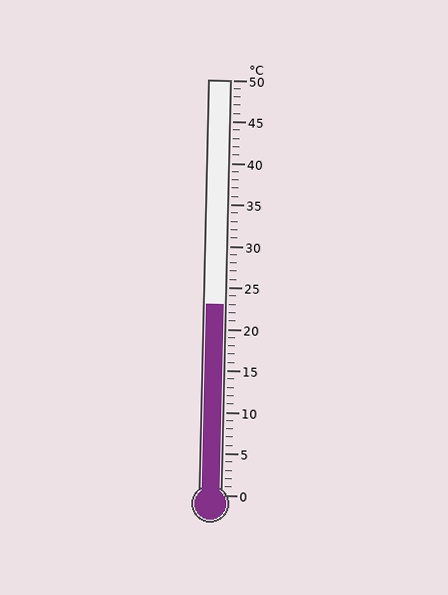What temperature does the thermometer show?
The thermometer shows approximately 23°C.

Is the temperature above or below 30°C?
The temperature is below 30°C.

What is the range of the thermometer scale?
The thermometer scale ranges from 0°C to 50°C.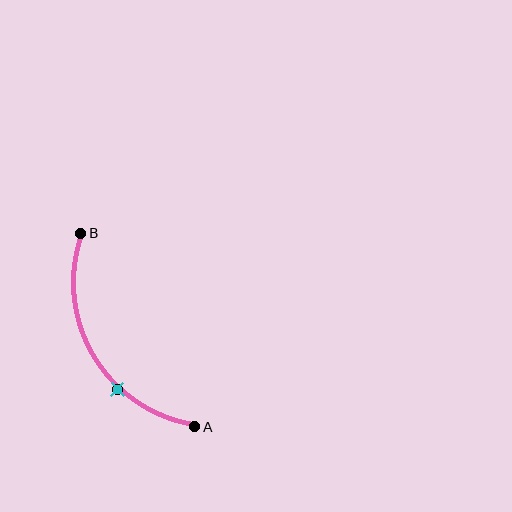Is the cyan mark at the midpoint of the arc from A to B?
No. The cyan mark lies on the arc but is closer to endpoint A. The arc midpoint would be at the point on the curve equidistant along the arc from both A and B.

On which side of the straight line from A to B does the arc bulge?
The arc bulges to the left of the straight line connecting A and B.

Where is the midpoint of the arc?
The arc midpoint is the point on the curve farthest from the straight line joining A and B. It sits to the left of that line.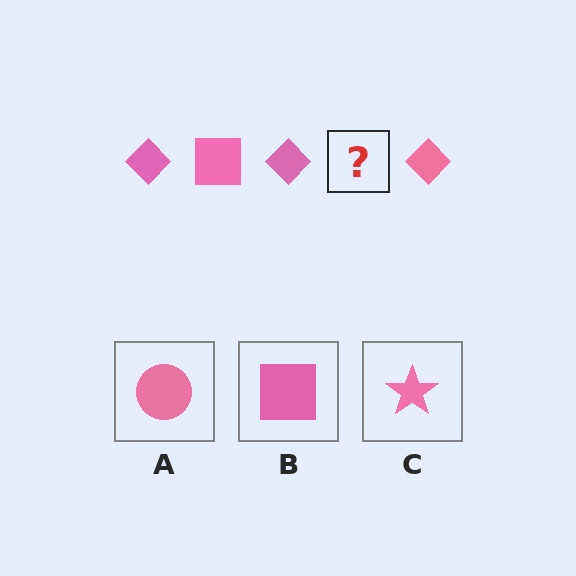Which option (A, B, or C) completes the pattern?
B.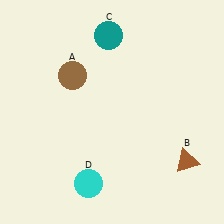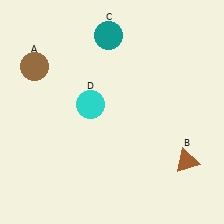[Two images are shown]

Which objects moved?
The objects that moved are: the brown circle (A), the cyan circle (D).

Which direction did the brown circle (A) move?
The brown circle (A) moved left.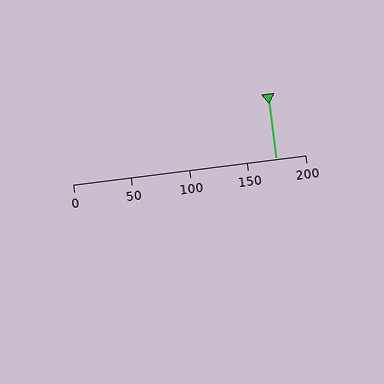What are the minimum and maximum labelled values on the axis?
The axis runs from 0 to 200.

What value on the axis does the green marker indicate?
The marker indicates approximately 175.